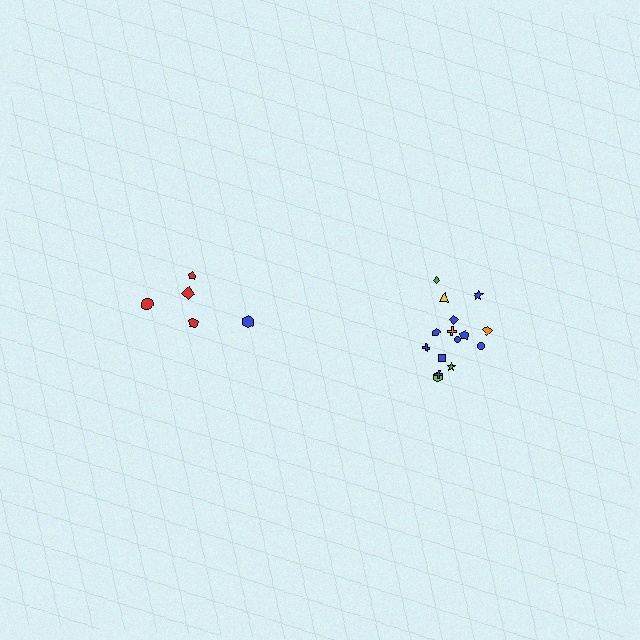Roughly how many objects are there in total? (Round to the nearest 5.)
Roughly 20 objects in total.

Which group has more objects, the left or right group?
The right group.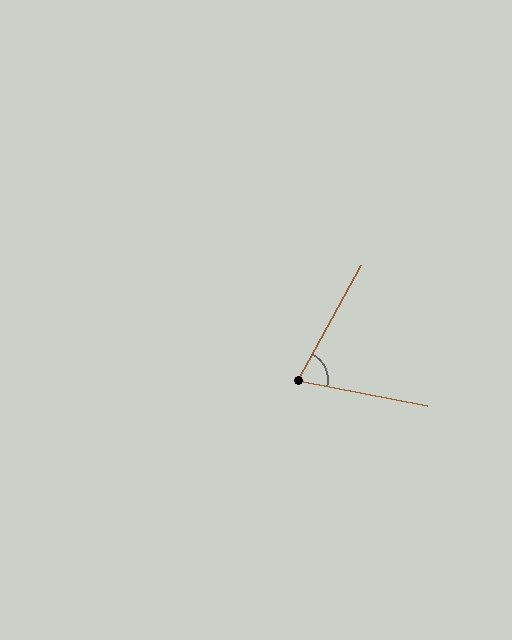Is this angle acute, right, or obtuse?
It is acute.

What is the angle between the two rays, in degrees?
Approximately 73 degrees.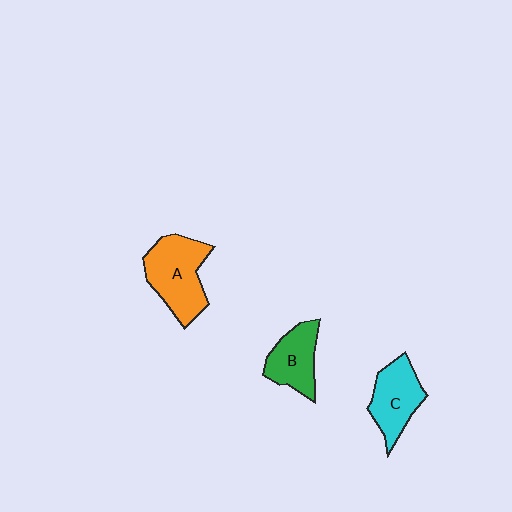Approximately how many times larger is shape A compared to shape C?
Approximately 1.3 times.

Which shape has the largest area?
Shape A (orange).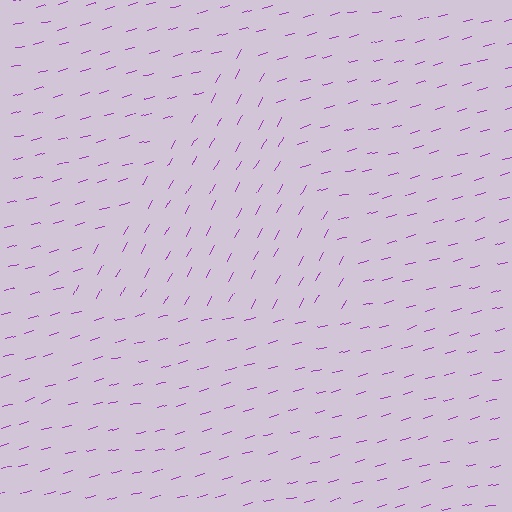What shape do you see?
I see a triangle.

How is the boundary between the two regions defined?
The boundary is defined purely by a change in line orientation (approximately 45 degrees difference). All lines are the same color and thickness.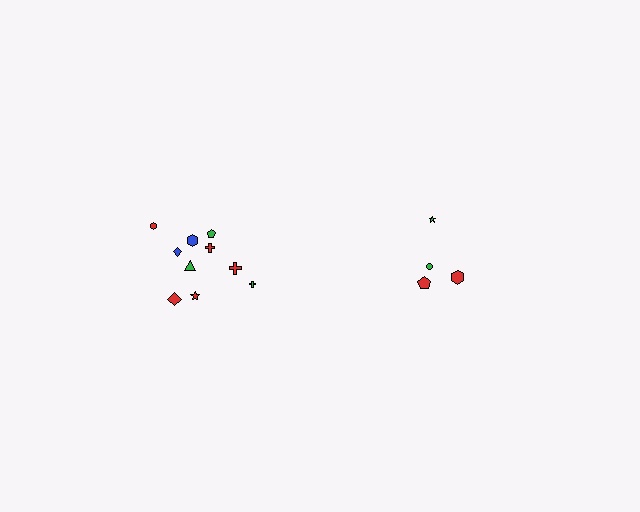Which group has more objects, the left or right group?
The left group.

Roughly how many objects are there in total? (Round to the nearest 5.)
Roughly 15 objects in total.